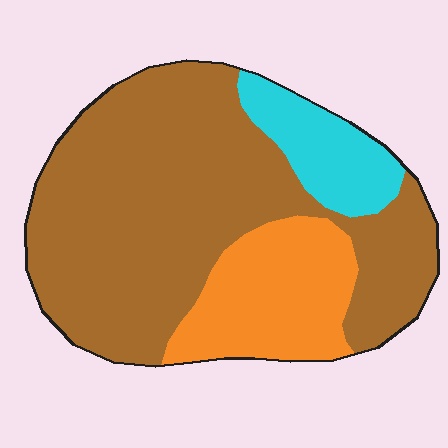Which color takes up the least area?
Cyan, at roughly 10%.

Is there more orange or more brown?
Brown.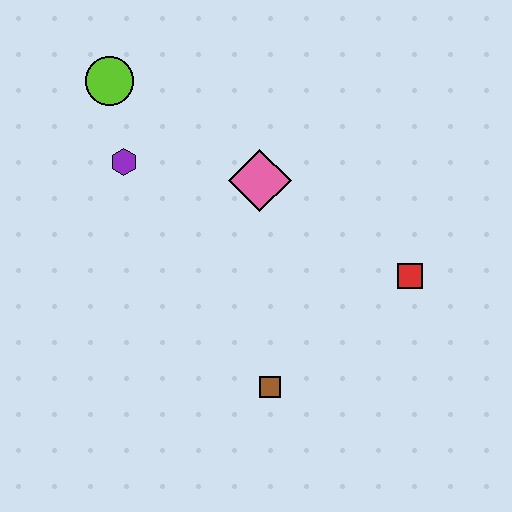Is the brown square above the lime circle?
No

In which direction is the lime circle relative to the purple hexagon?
The lime circle is above the purple hexagon.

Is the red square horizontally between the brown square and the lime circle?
No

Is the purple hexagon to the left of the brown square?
Yes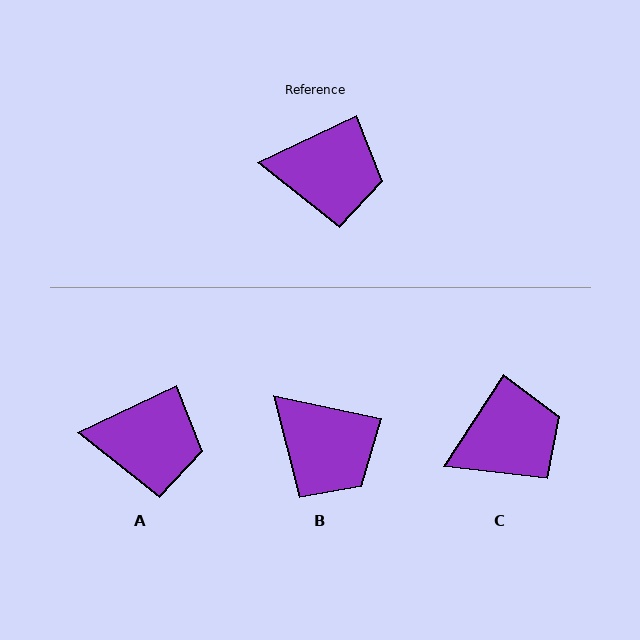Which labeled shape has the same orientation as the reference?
A.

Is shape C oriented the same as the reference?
No, it is off by about 31 degrees.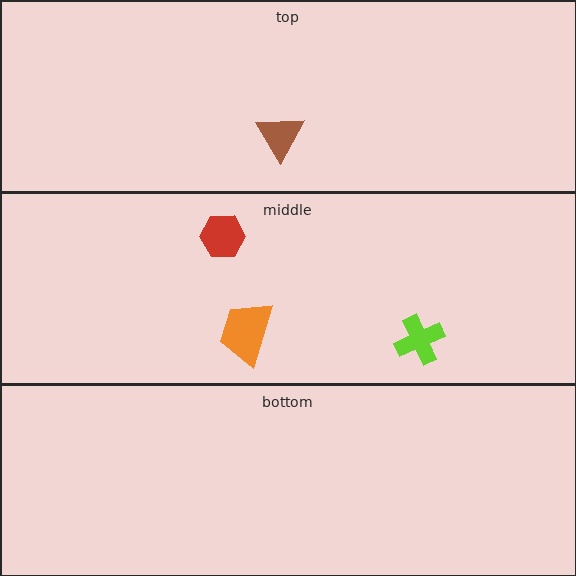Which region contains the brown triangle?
The top region.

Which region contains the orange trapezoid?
The middle region.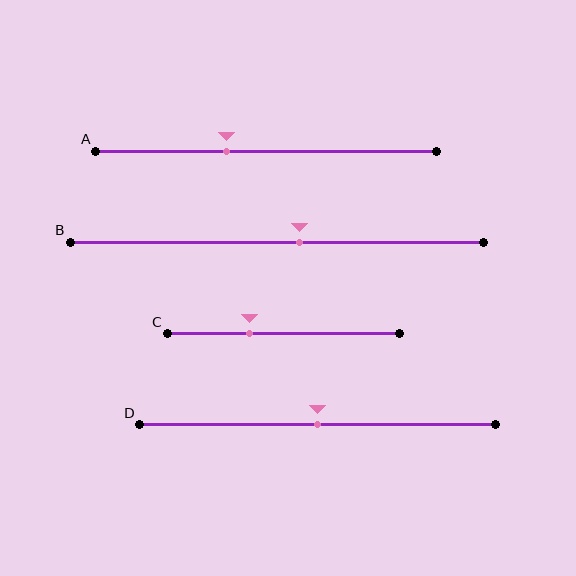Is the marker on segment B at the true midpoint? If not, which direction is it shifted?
No, the marker on segment B is shifted to the right by about 6% of the segment length.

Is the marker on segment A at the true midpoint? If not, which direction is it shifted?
No, the marker on segment A is shifted to the left by about 12% of the segment length.